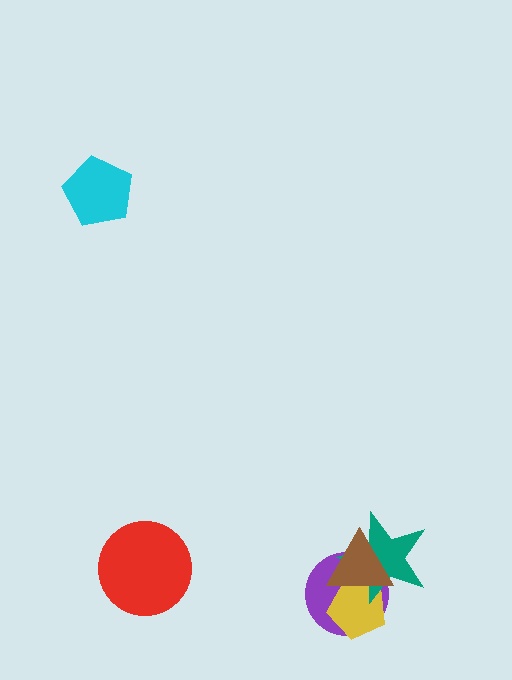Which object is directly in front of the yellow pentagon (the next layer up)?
The teal star is directly in front of the yellow pentagon.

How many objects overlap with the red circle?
0 objects overlap with the red circle.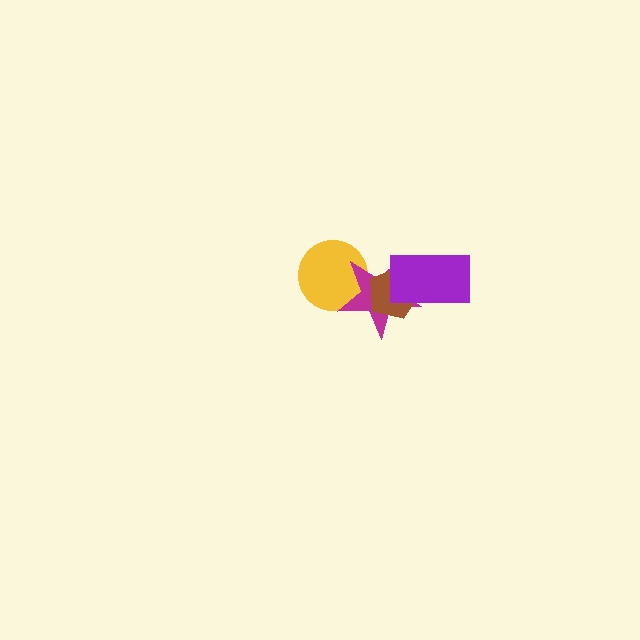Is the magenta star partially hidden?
Yes, it is partially covered by another shape.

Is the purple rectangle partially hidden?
No, no other shape covers it.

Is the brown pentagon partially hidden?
Yes, it is partially covered by another shape.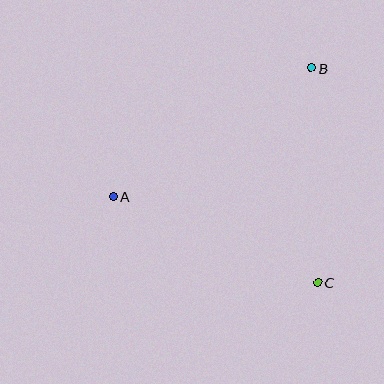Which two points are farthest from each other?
Points A and B are farthest from each other.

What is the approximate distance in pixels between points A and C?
The distance between A and C is approximately 222 pixels.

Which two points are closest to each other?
Points B and C are closest to each other.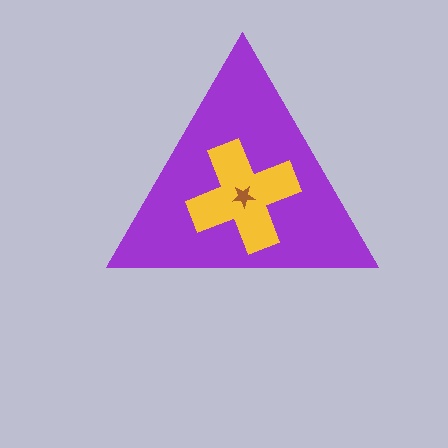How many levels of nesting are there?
3.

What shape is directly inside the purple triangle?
The yellow cross.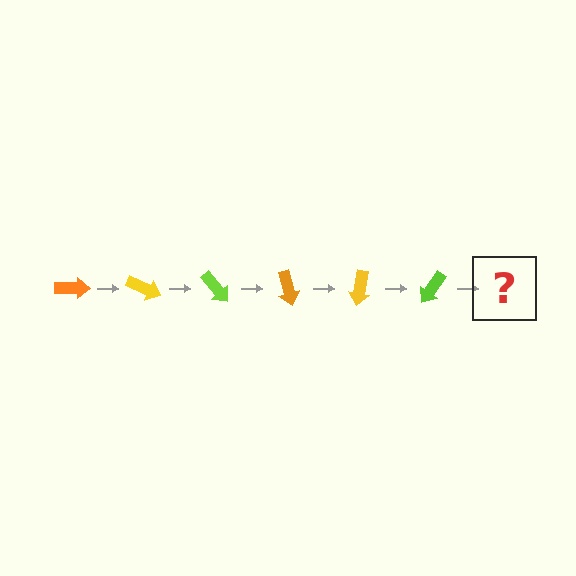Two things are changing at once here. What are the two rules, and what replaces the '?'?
The two rules are that it rotates 25 degrees each step and the color cycles through orange, yellow, and lime. The '?' should be an orange arrow, rotated 150 degrees from the start.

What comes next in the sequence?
The next element should be an orange arrow, rotated 150 degrees from the start.